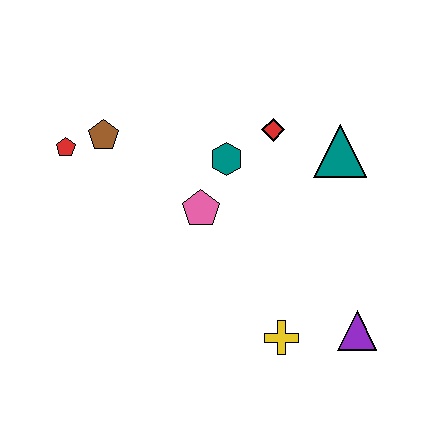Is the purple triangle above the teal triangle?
No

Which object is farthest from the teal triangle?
The red pentagon is farthest from the teal triangle.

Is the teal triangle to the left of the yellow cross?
No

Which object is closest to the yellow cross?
The purple triangle is closest to the yellow cross.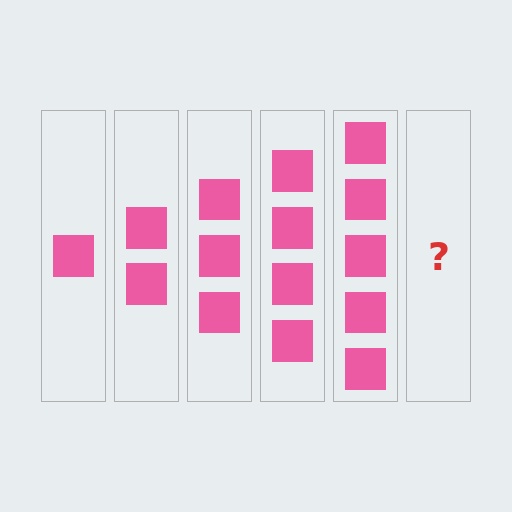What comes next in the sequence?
The next element should be 6 squares.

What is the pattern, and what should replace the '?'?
The pattern is that each step adds one more square. The '?' should be 6 squares.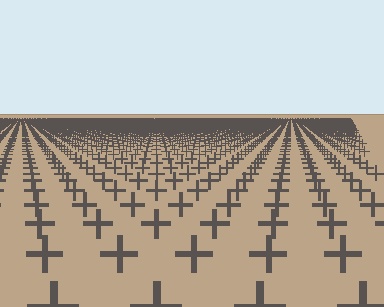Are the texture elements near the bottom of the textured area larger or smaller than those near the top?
Larger. Near the bottom, elements are closer to the viewer and appear at a bigger on-screen size.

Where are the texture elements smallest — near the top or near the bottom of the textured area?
Near the top.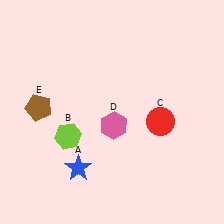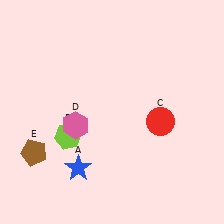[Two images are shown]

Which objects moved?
The objects that moved are: the pink hexagon (D), the brown pentagon (E).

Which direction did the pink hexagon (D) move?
The pink hexagon (D) moved left.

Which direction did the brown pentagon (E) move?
The brown pentagon (E) moved down.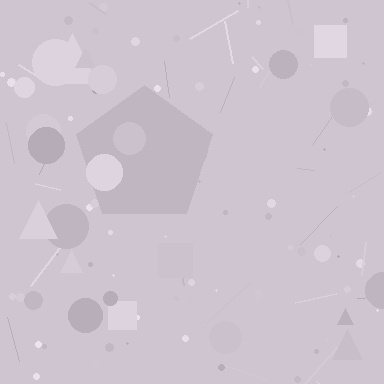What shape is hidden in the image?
A pentagon is hidden in the image.